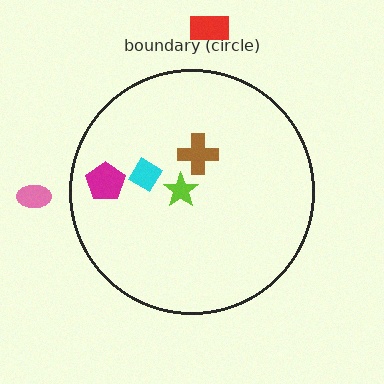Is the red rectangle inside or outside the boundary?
Outside.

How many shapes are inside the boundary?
4 inside, 2 outside.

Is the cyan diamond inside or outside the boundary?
Inside.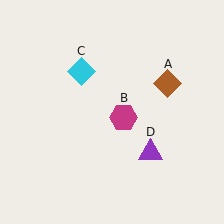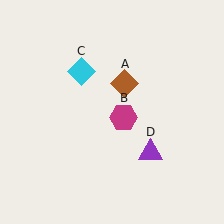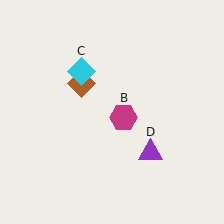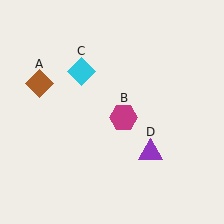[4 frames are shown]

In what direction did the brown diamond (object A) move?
The brown diamond (object A) moved left.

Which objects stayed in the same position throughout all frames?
Magenta hexagon (object B) and cyan diamond (object C) and purple triangle (object D) remained stationary.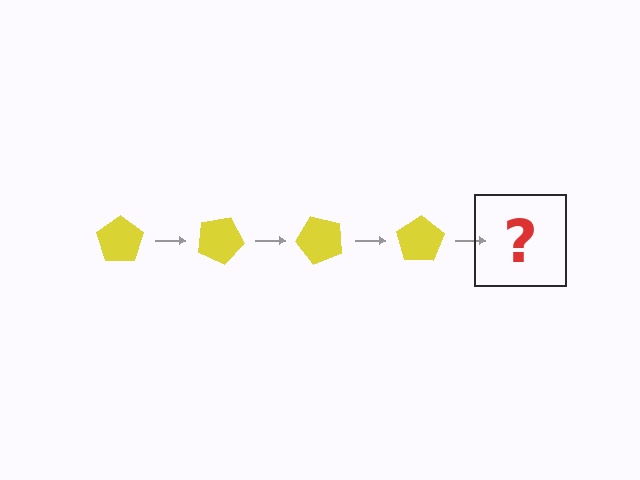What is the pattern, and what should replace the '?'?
The pattern is that the pentagon rotates 25 degrees each step. The '?' should be a yellow pentagon rotated 100 degrees.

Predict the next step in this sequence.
The next step is a yellow pentagon rotated 100 degrees.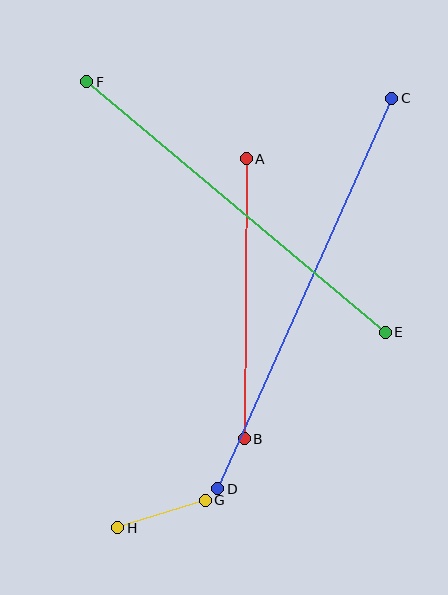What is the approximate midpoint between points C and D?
The midpoint is at approximately (305, 294) pixels.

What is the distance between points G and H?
The distance is approximately 92 pixels.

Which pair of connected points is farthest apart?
Points C and D are farthest apart.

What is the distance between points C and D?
The distance is approximately 428 pixels.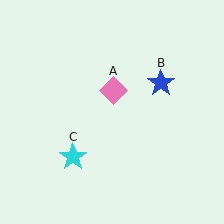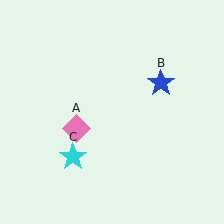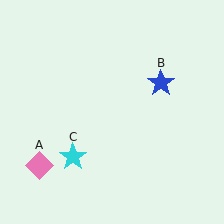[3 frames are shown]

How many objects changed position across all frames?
1 object changed position: pink diamond (object A).